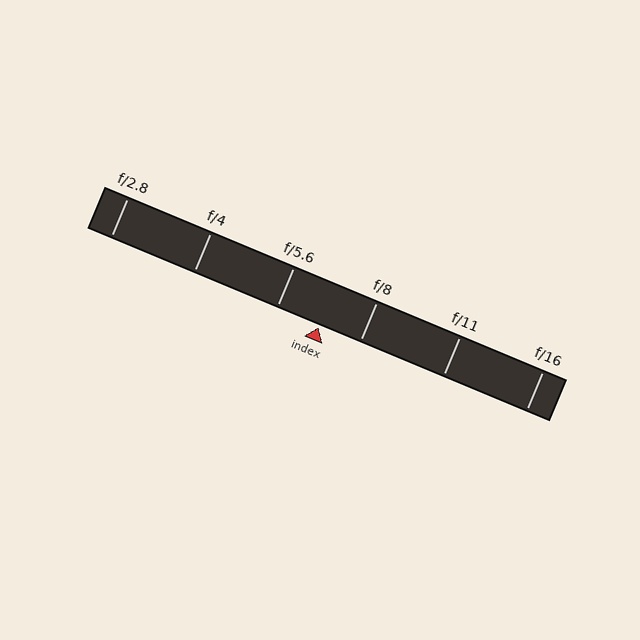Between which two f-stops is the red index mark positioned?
The index mark is between f/5.6 and f/8.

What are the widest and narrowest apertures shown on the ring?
The widest aperture shown is f/2.8 and the narrowest is f/16.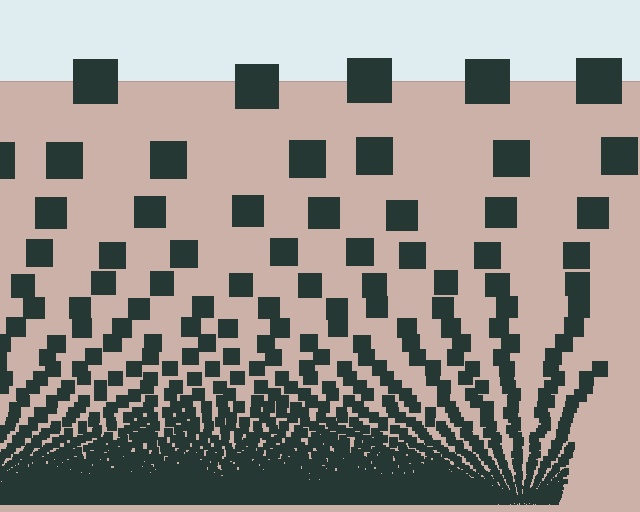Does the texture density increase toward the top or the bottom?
Density increases toward the bottom.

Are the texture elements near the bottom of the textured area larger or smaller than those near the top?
Smaller. The gradient is inverted — elements near the bottom are smaller and denser.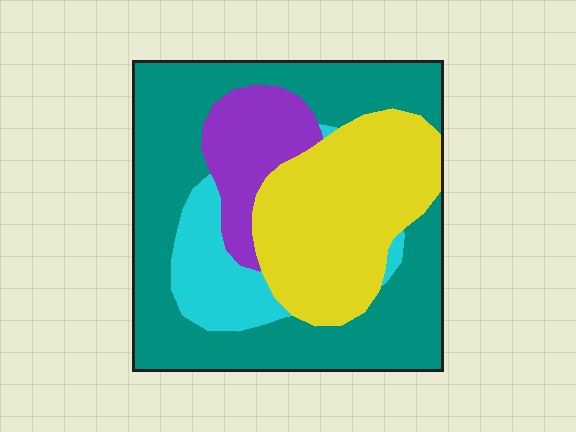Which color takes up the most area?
Teal, at roughly 50%.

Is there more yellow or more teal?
Teal.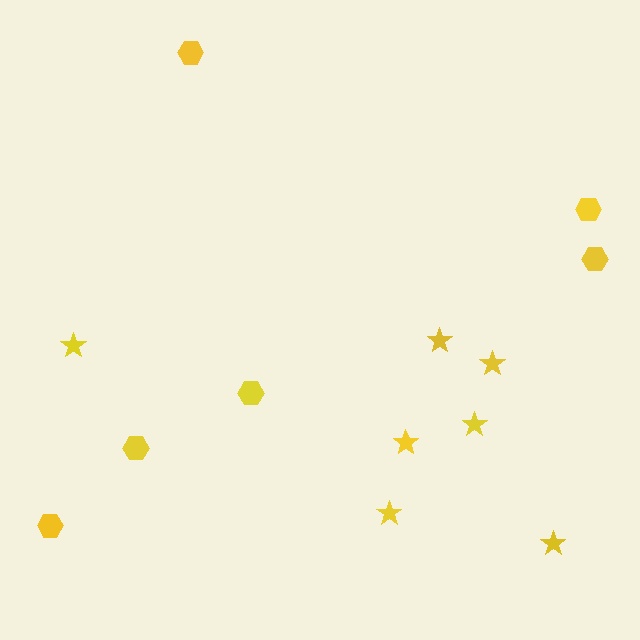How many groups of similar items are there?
There are 2 groups: one group of stars (7) and one group of hexagons (6).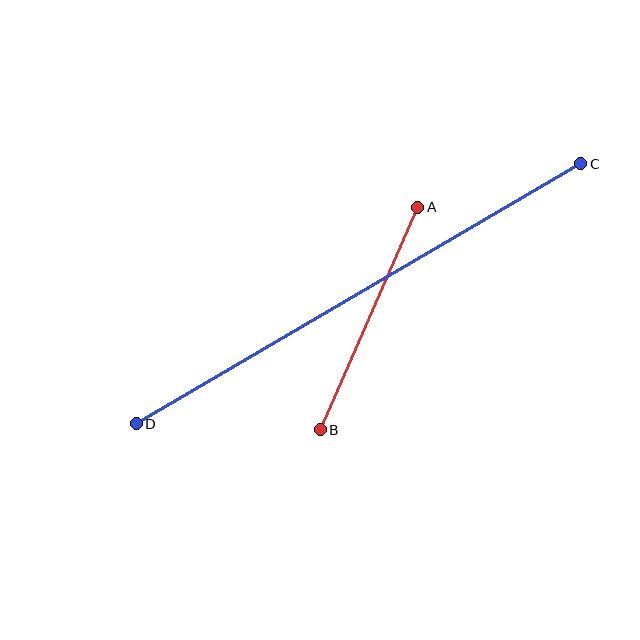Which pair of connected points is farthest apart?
Points C and D are farthest apart.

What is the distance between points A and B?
The distance is approximately 243 pixels.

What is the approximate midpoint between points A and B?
The midpoint is at approximately (369, 318) pixels.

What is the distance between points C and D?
The distance is approximately 515 pixels.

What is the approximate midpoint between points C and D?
The midpoint is at approximately (359, 294) pixels.